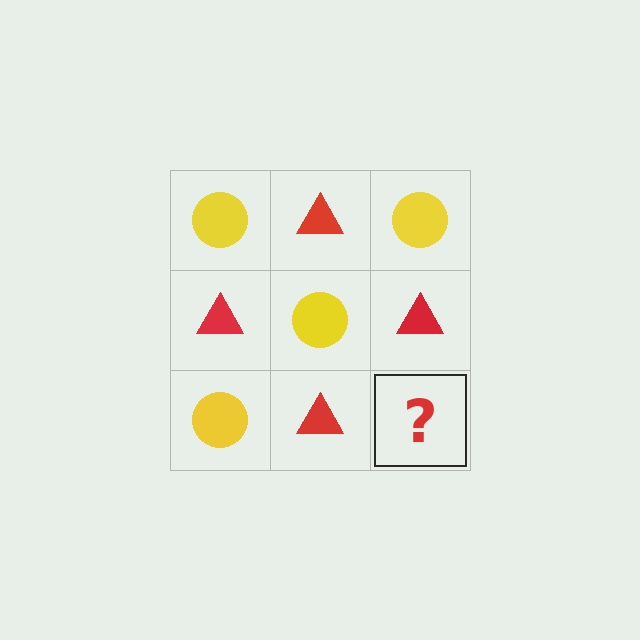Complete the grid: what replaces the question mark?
The question mark should be replaced with a yellow circle.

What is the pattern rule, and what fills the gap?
The rule is that it alternates yellow circle and red triangle in a checkerboard pattern. The gap should be filled with a yellow circle.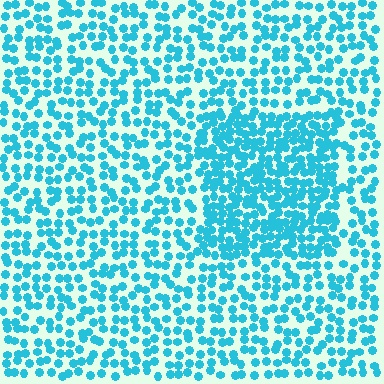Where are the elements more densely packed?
The elements are more densely packed inside the rectangle boundary.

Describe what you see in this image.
The image contains small cyan elements arranged at two different densities. A rectangle-shaped region is visible where the elements are more densely packed than the surrounding area.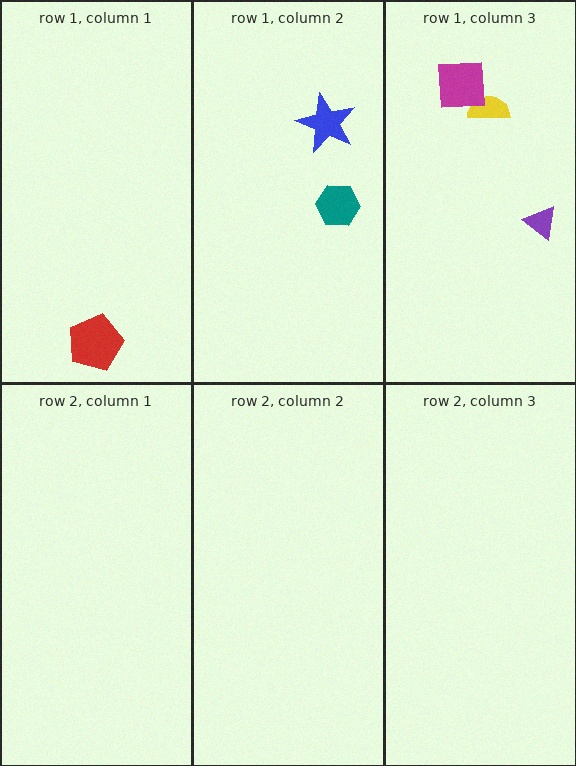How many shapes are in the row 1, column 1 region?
1.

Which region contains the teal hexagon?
The row 1, column 2 region.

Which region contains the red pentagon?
The row 1, column 1 region.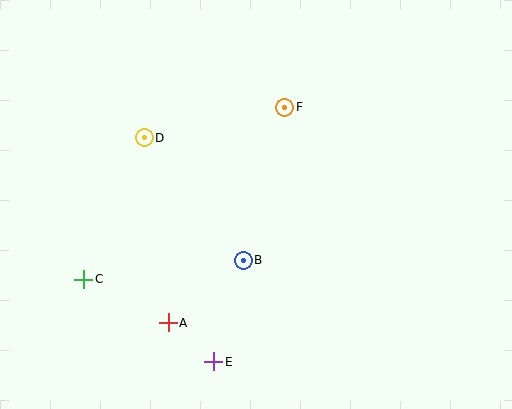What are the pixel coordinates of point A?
Point A is at (168, 323).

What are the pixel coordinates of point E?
Point E is at (214, 362).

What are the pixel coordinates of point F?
Point F is at (285, 107).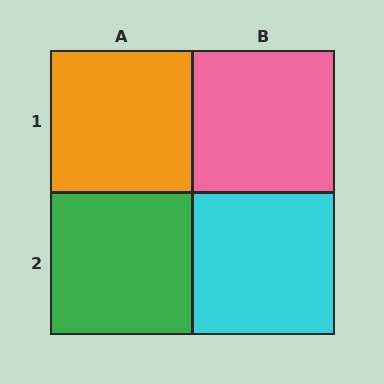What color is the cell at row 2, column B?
Cyan.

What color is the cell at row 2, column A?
Green.